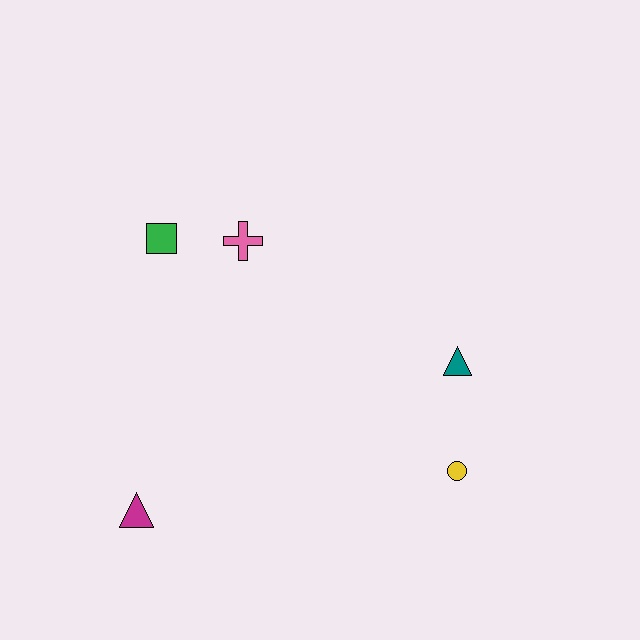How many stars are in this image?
There are no stars.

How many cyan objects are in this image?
There are no cyan objects.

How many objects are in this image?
There are 5 objects.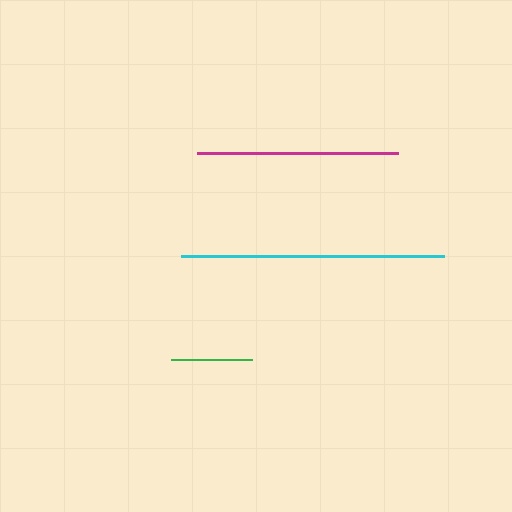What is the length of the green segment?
The green segment is approximately 81 pixels long.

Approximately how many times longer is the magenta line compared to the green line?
The magenta line is approximately 2.5 times the length of the green line.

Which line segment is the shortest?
The green line is the shortest at approximately 81 pixels.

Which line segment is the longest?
The cyan line is the longest at approximately 263 pixels.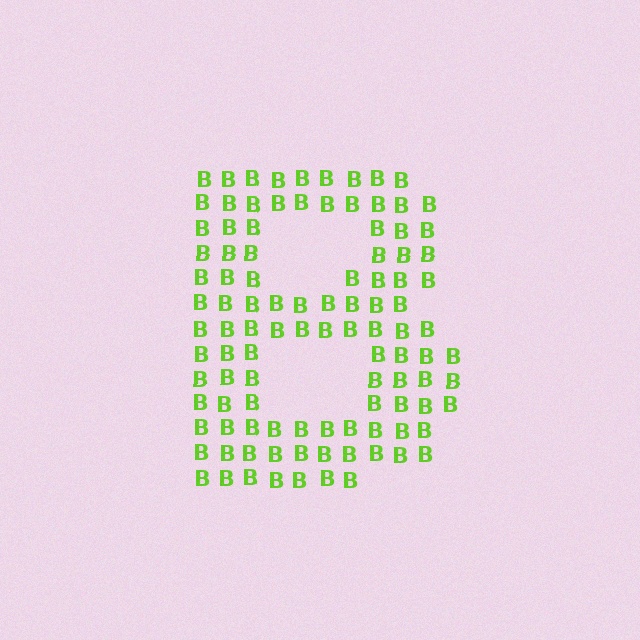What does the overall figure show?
The overall figure shows the letter B.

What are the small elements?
The small elements are letter B's.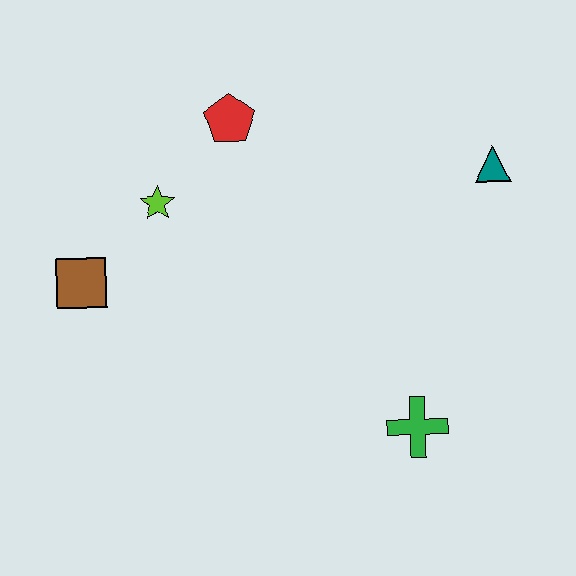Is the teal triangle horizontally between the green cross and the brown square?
No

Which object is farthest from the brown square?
The teal triangle is farthest from the brown square.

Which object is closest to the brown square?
The lime star is closest to the brown square.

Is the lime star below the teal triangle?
Yes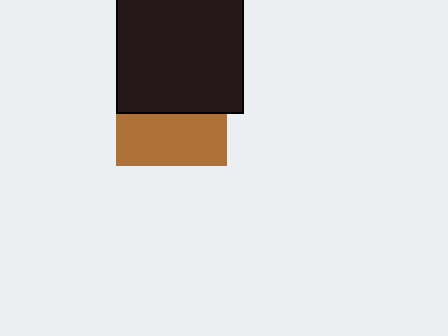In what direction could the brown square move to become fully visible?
The brown square could move down. That would shift it out from behind the black square entirely.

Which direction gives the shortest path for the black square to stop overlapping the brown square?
Moving up gives the shortest separation.